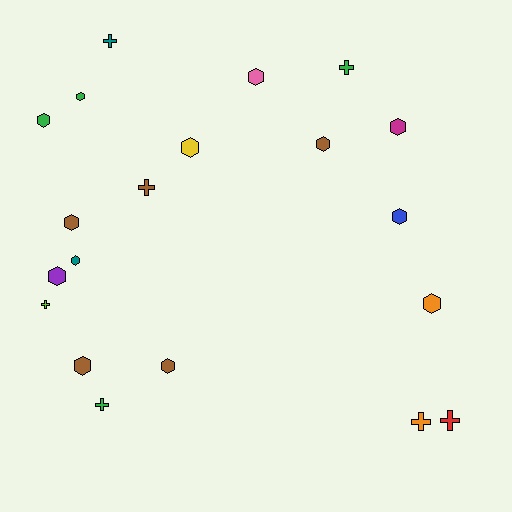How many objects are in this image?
There are 20 objects.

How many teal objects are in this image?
There are 2 teal objects.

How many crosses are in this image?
There are 7 crosses.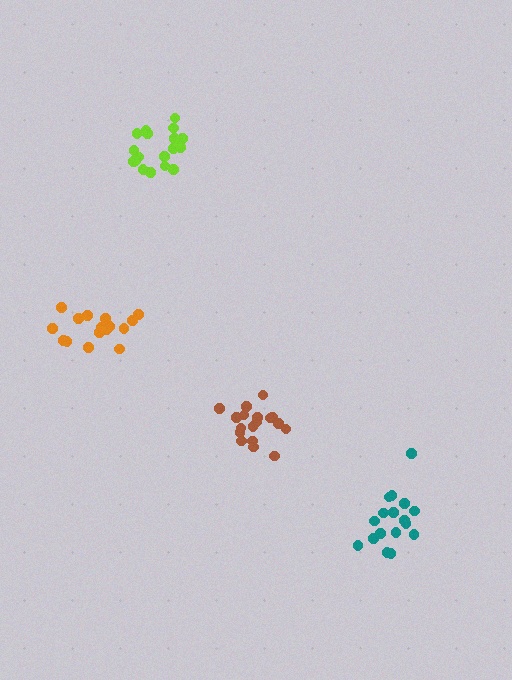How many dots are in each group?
Group 1: 18 dots, Group 2: 18 dots, Group 3: 17 dots, Group 4: 17 dots (70 total).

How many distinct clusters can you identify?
There are 4 distinct clusters.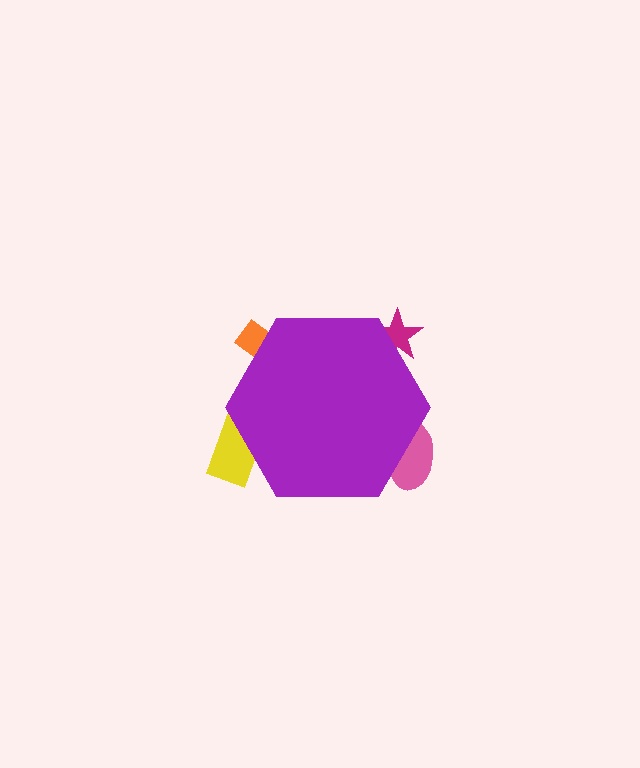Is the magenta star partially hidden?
Yes, the magenta star is partially hidden behind the purple hexagon.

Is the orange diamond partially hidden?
Yes, the orange diamond is partially hidden behind the purple hexagon.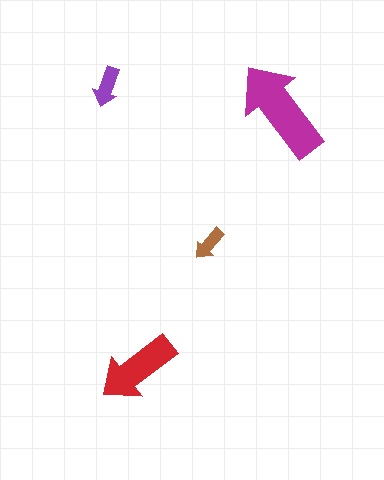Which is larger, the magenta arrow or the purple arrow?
The magenta one.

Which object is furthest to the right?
The magenta arrow is rightmost.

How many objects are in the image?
There are 4 objects in the image.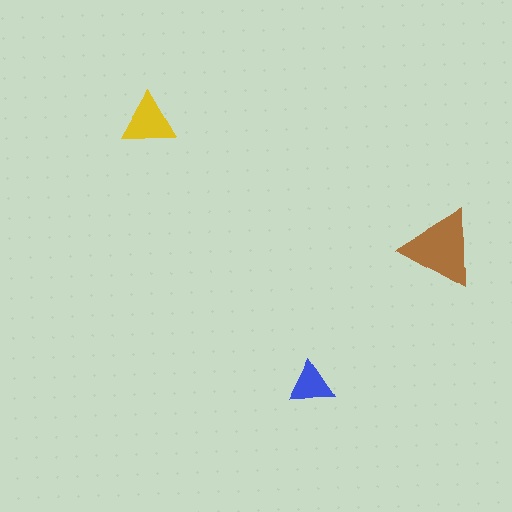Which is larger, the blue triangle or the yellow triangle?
The yellow one.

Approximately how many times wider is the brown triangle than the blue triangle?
About 1.5 times wider.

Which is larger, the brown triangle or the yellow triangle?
The brown one.